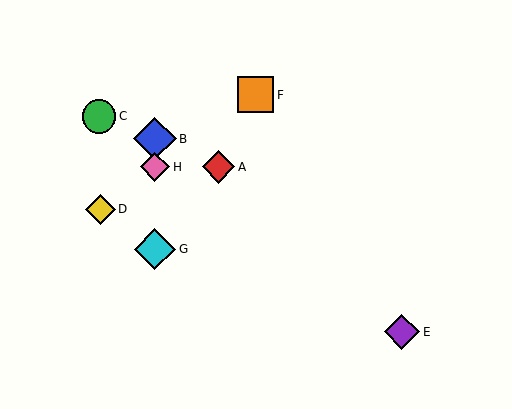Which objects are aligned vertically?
Objects B, G, H are aligned vertically.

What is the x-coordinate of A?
Object A is at x≈218.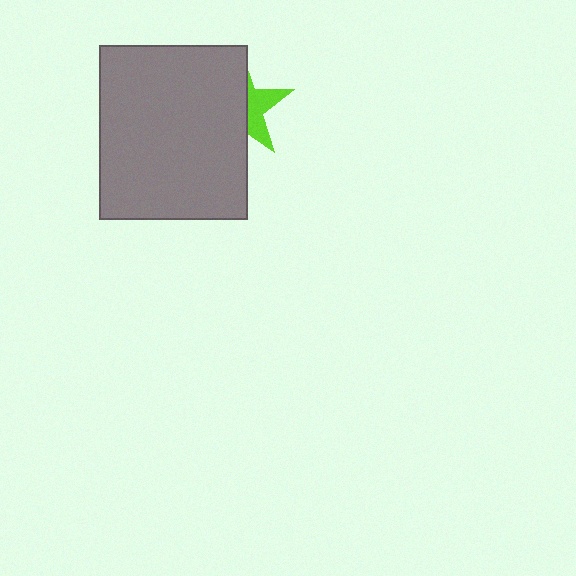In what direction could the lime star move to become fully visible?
The lime star could move right. That would shift it out from behind the gray rectangle entirely.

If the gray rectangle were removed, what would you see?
You would see the complete lime star.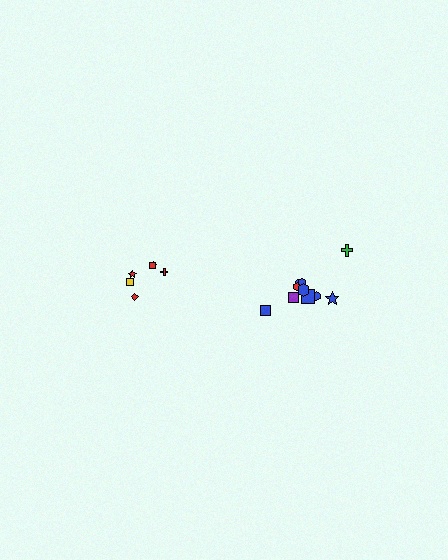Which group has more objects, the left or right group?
The right group.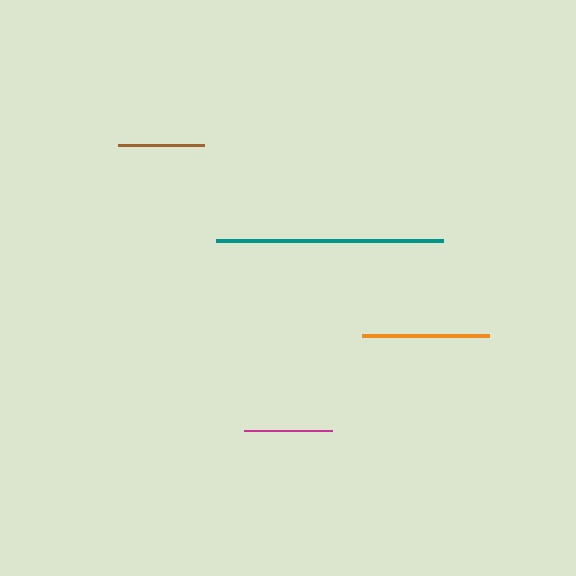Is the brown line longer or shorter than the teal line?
The teal line is longer than the brown line.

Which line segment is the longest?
The teal line is the longest at approximately 227 pixels.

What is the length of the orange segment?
The orange segment is approximately 128 pixels long.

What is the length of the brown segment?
The brown segment is approximately 86 pixels long.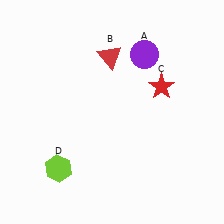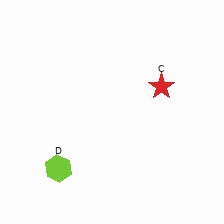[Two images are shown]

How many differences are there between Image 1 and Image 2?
There are 2 differences between the two images.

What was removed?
The red triangle (B), the purple circle (A) were removed in Image 2.